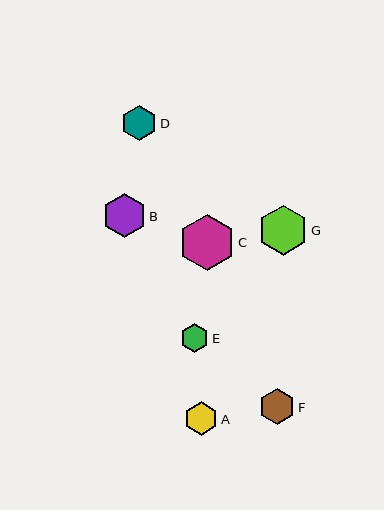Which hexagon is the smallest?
Hexagon E is the smallest with a size of approximately 28 pixels.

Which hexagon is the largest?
Hexagon C is the largest with a size of approximately 56 pixels.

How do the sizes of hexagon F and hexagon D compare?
Hexagon F and hexagon D are approximately the same size.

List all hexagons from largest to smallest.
From largest to smallest: C, G, B, F, D, A, E.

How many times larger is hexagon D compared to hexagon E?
Hexagon D is approximately 1.3 times the size of hexagon E.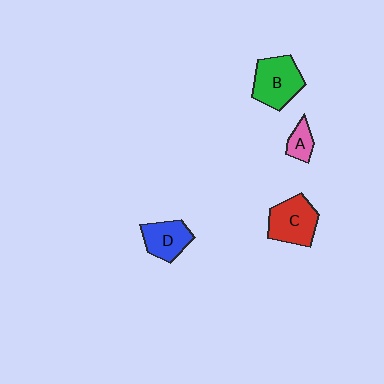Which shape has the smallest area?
Shape A (pink).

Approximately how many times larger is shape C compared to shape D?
Approximately 1.2 times.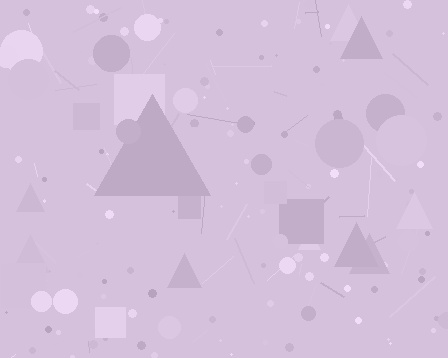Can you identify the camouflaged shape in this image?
The camouflaged shape is a triangle.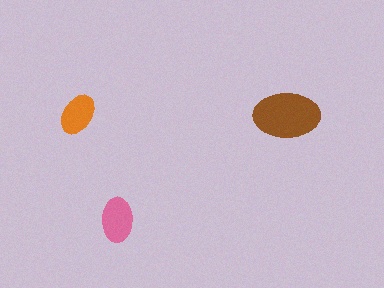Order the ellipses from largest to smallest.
the brown one, the pink one, the orange one.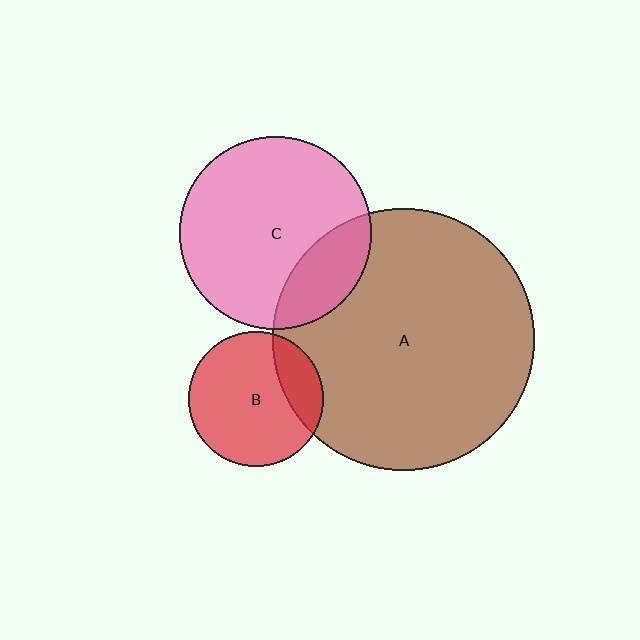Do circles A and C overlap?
Yes.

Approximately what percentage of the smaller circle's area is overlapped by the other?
Approximately 20%.